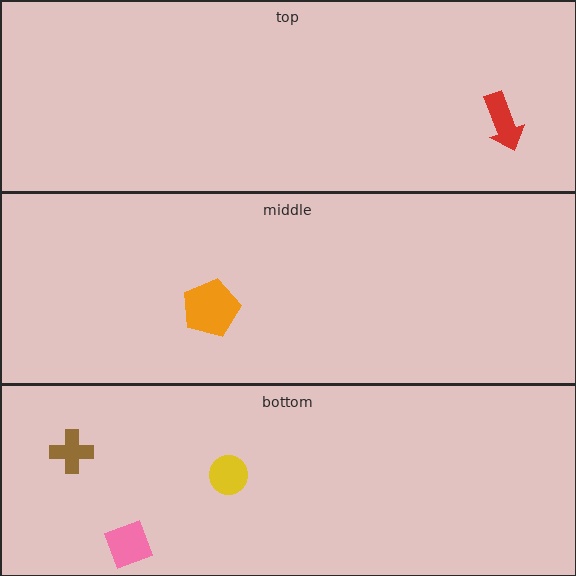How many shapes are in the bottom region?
3.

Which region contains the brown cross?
The bottom region.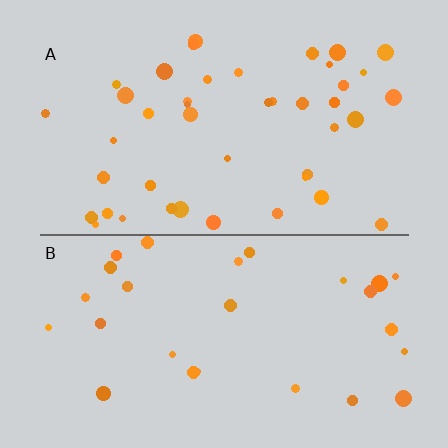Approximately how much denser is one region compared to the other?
Approximately 1.6× — region A over region B.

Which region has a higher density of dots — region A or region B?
A (the top).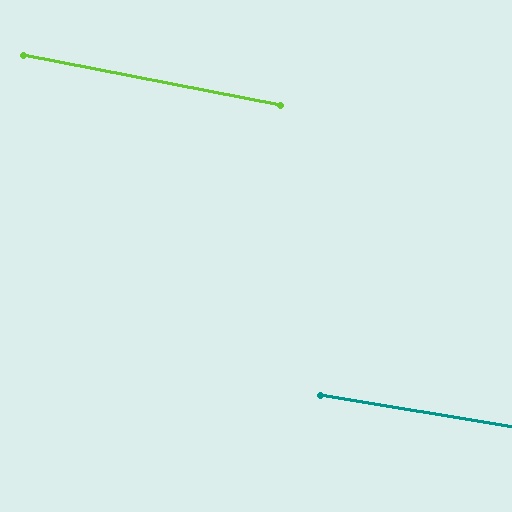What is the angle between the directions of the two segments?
Approximately 2 degrees.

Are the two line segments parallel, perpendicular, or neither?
Parallel — their directions differ by only 1.5°.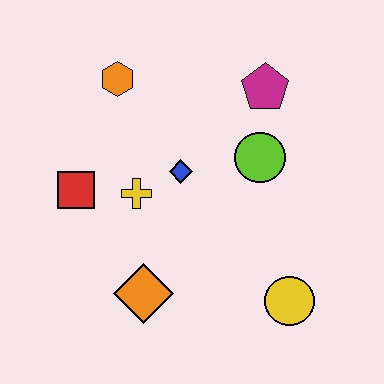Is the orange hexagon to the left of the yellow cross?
Yes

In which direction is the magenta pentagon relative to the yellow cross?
The magenta pentagon is to the right of the yellow cross.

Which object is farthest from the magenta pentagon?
The orange diamond is farthest from the magenta pentagon.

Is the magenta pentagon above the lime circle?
Yes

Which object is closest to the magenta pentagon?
The lime circle is closest to the magenta pentagon.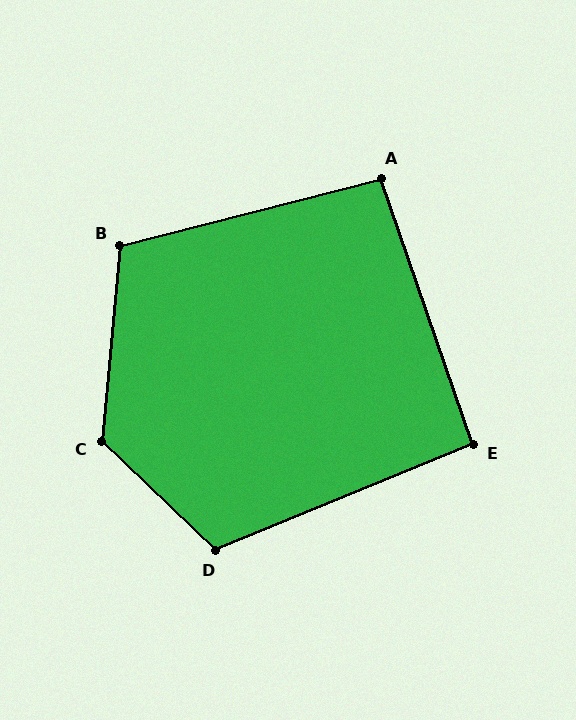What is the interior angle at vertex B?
Approximately 110 degrees (obtuse).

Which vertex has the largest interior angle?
C, at approximately 128 degrees.